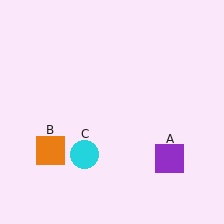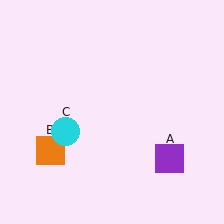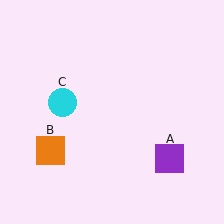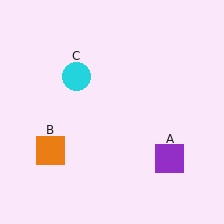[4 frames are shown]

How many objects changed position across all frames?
1 object changed position: cyan circle (object C).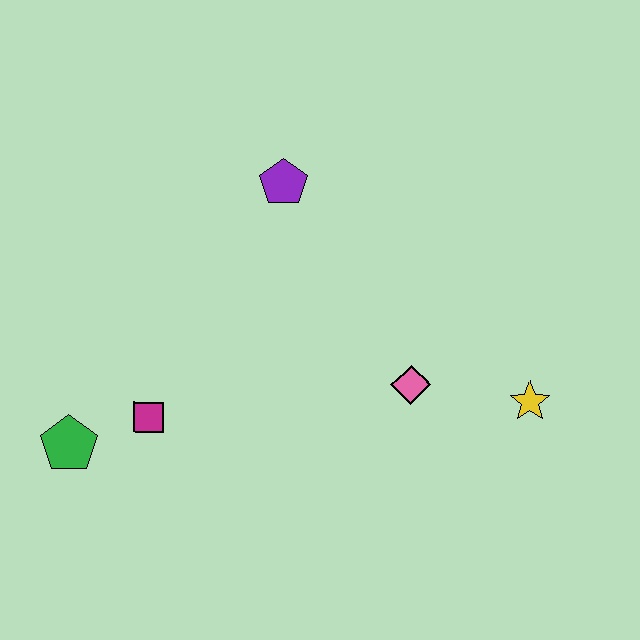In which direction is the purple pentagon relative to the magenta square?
The purple pentagon is above the magenta square.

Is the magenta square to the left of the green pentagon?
No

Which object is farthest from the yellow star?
The green pentagon is farthest from the yellow star.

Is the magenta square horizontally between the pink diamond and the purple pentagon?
No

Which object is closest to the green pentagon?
The magenta square is closest to the green pentagon.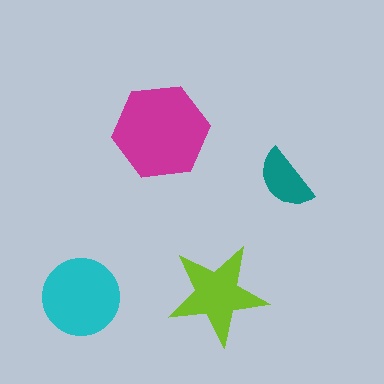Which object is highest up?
The magenta hexagon is topmost.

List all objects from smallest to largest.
The teal semicircle, the lime star, the cyan circle, the magenta hexagon.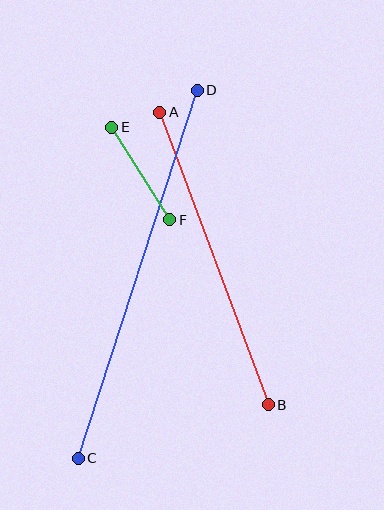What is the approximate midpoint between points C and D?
The midpoint is at approximately (138, 274) pixels.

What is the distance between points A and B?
The distance is approximately 312 pixels.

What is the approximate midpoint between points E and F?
The midpoint is at approximately (141, 173) pixels.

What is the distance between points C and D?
The distance is approximately 387 pixels.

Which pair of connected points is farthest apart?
Points C and D are farthest apart.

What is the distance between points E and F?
The distance is approximately 109 pixels.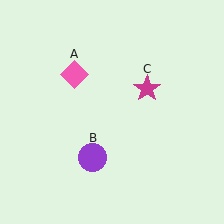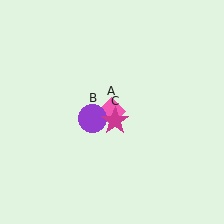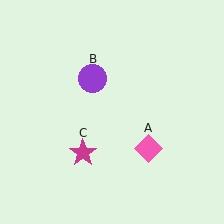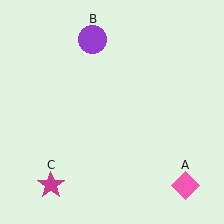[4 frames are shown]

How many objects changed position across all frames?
3 objects changed position: pink diamond (object A), purple circle (object B), magenta star (object C).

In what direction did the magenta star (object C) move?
The magenta star (object C) moved down and to the left.